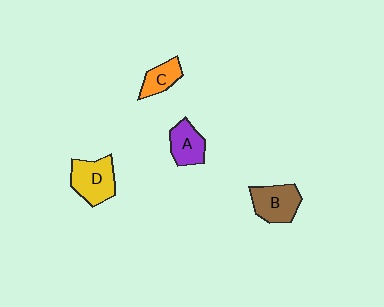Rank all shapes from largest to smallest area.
From largest to smallest: D (yellow), B (brown), A (purple), C (orange).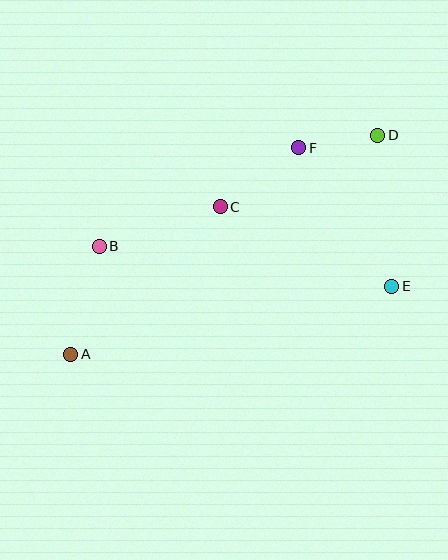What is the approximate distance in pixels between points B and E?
The distance between B and E is approximately 295 pixels.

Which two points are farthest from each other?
Points A and D are farthest from each other.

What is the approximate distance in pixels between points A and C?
The distance between A and C is approximately 210 pixels.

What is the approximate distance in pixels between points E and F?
The distance between E and F is approximately 167 pixels.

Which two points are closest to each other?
Points D and F are closest to each other.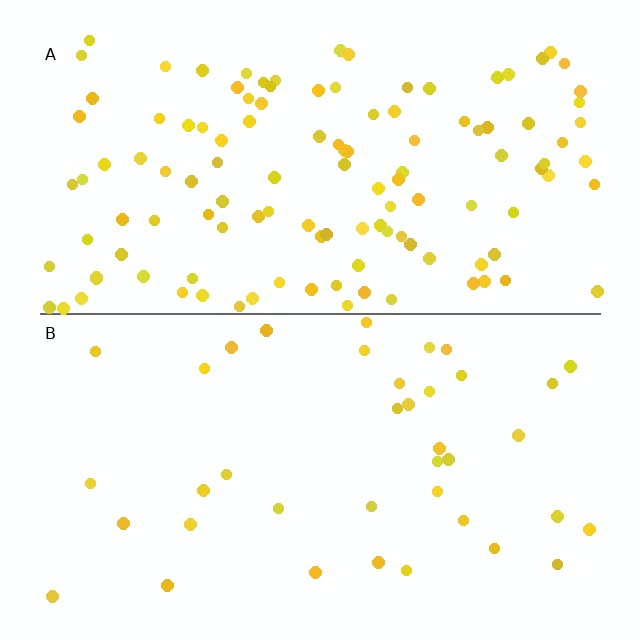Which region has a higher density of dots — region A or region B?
A (the top).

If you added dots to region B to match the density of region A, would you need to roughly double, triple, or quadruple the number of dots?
Approximately triple.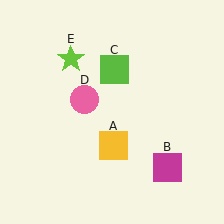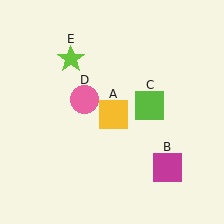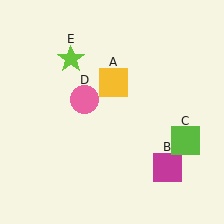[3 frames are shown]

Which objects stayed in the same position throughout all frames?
Magenta square (object B) and pink circle (object D) and lime star (object E) remained stationary.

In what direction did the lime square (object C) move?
The lime square (object C) moved down and to the right.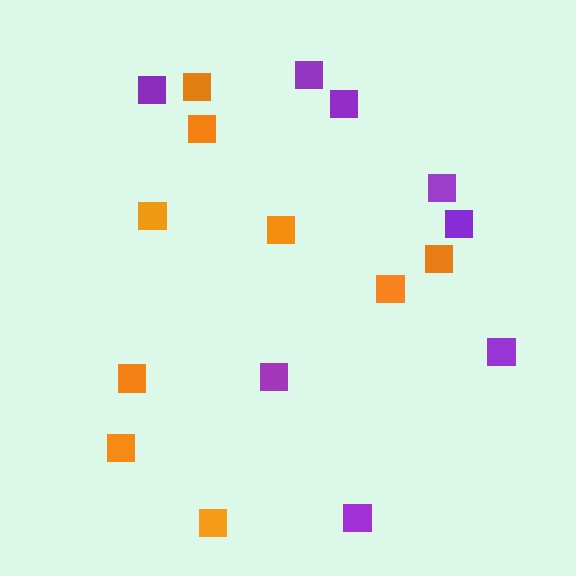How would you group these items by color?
There are 2 groups: one group of purple squares (8) and one group of orange squares (9).